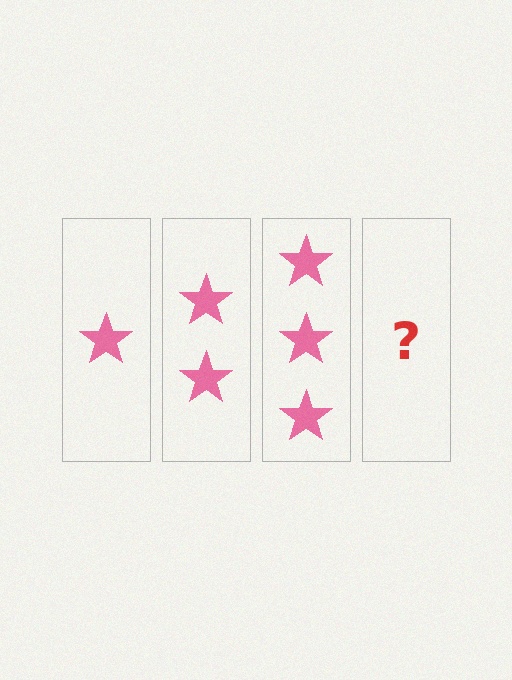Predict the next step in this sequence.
The next step is 4 stars.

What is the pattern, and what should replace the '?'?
The pattern is that each step adds one more star. The '?' should be 4 stars.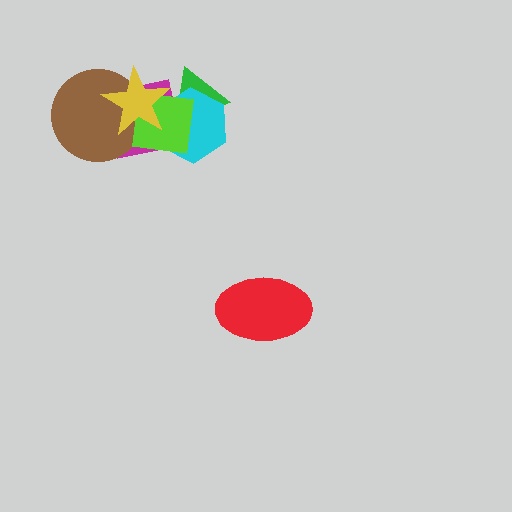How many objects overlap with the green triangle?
4 objects overlap with the green triangle.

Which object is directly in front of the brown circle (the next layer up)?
The lime square is directly in front of the brown circle.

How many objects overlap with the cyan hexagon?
4 objects overlap with the cyan hexagon.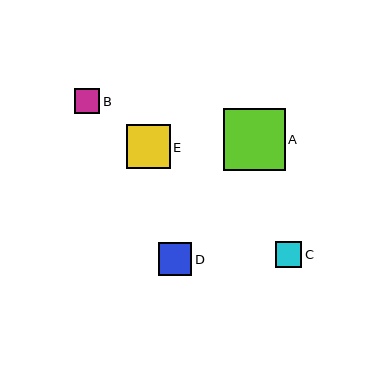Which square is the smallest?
Square B is the smallest with a size of approximately 25 pixels.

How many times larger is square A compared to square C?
Square A is approximately 2.3 times the size of square C.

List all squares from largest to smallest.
From largest to smallest: A, E, D, C, B.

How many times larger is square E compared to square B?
Square E is approximately 1.8 times the size of square B.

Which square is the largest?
Square A is the largest with a size of approximately 62 pixels.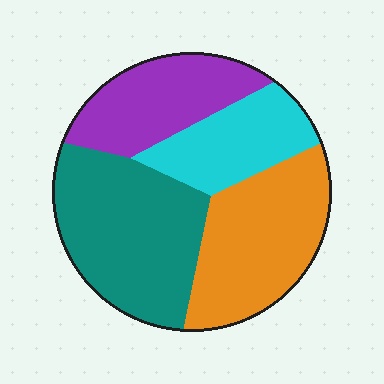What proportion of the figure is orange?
Orange takes up about one quarter (1/4) of the figure.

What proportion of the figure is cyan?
Cyan takes up about one sixth (1/6) of the figure.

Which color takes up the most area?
Teal, at roughly 35%.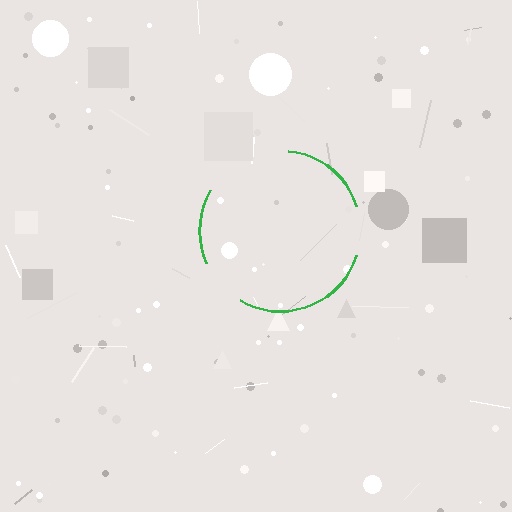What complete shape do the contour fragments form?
The contour fragments form a circle.